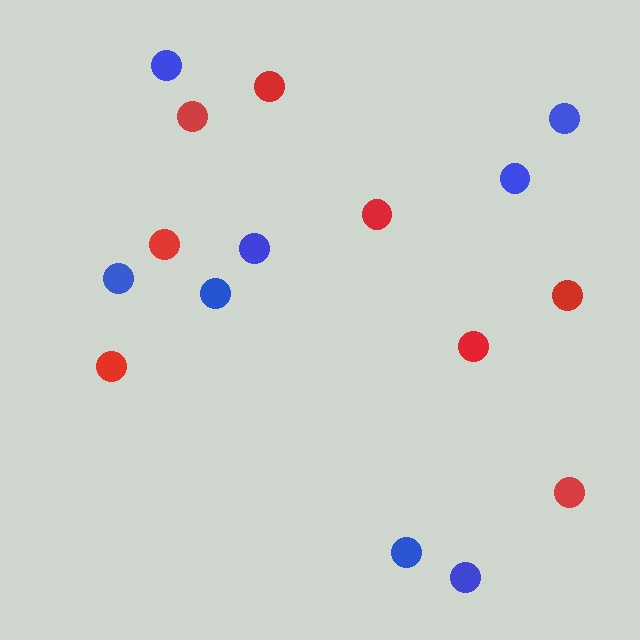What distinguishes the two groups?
There are 2 groups: one group of red circles (8) and one group of blue circles (8).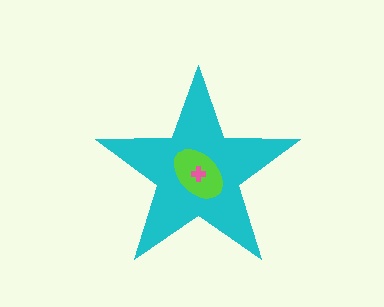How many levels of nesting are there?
3.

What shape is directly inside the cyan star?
The lime ellipse.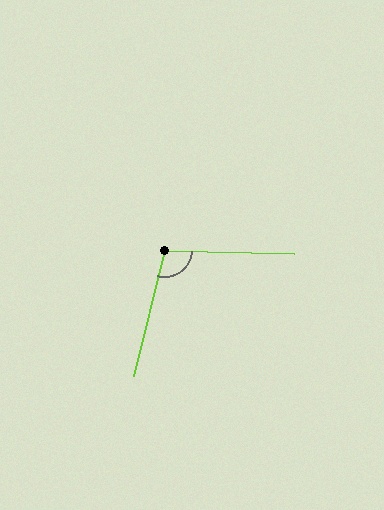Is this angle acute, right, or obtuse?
It is obtuse.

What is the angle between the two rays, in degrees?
Approximately 102 degrees.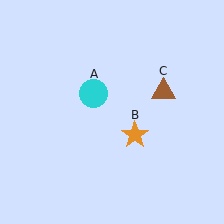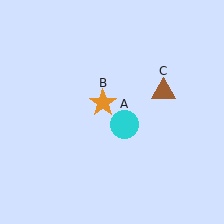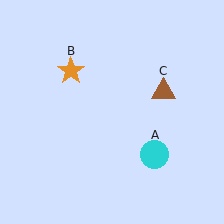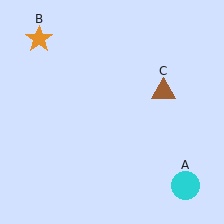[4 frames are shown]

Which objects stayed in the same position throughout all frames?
Brown triangle (object C) remained stationary.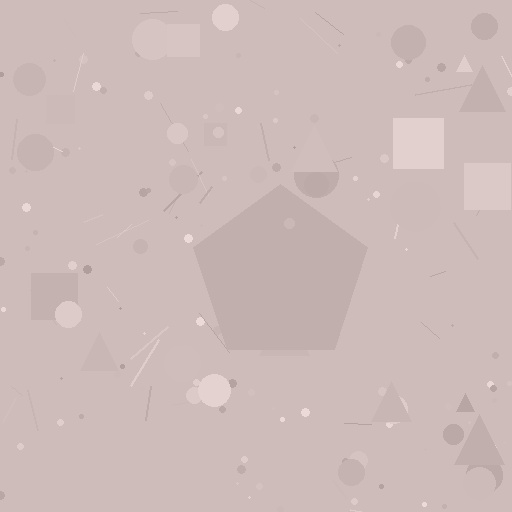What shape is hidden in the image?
A pentagon is hidden in the image.